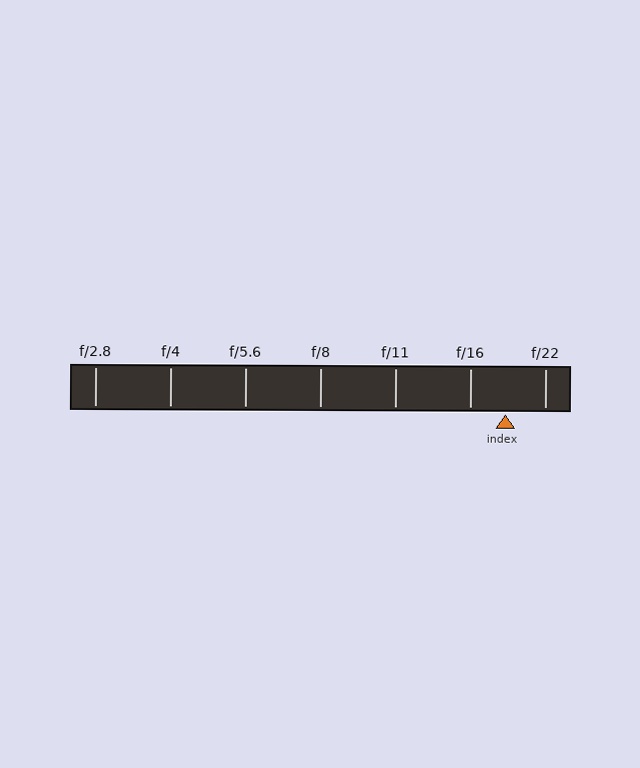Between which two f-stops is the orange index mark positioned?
The index mark is between f/16 and f/22.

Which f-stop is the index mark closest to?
The index mark is closest to f/16.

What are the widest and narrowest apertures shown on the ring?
The widest aperture shown is f/2.8 and the narrowest is f/22.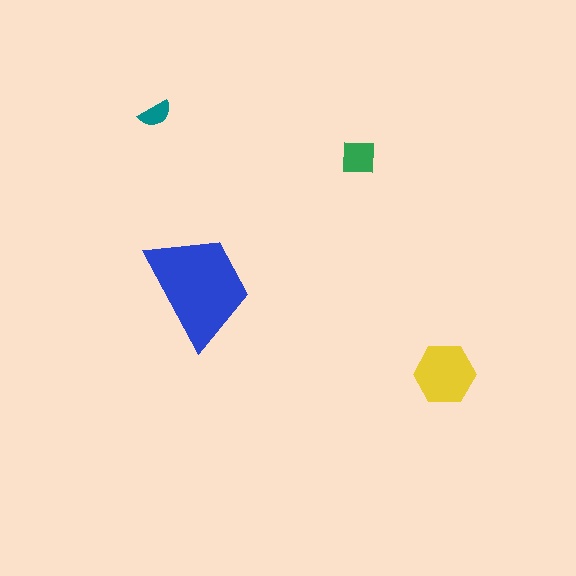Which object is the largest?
The blue trapezoid.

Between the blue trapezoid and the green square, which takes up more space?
The blue trapezoid.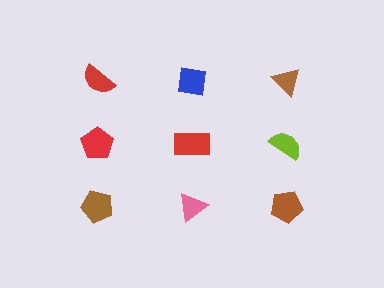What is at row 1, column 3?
A brown triangle.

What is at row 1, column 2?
A blue square.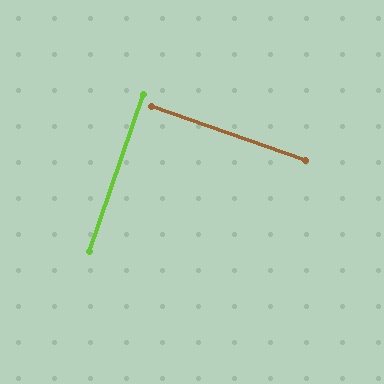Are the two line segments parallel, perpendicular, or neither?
Perpendicular — they meet at approximately 90°.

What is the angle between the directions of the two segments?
Approximately 90 degrees.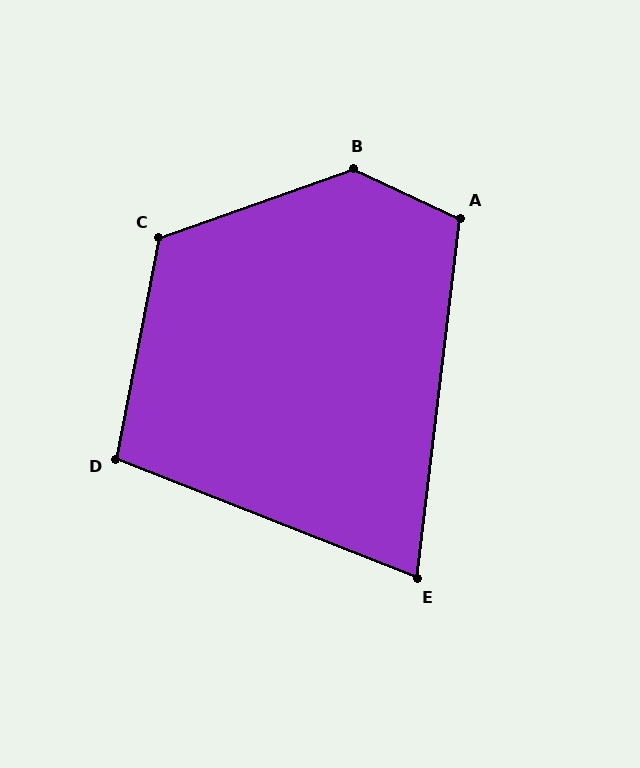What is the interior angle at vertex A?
Approximately 108 degrees (obtuse).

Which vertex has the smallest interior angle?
E, at approximately 75 degrees.